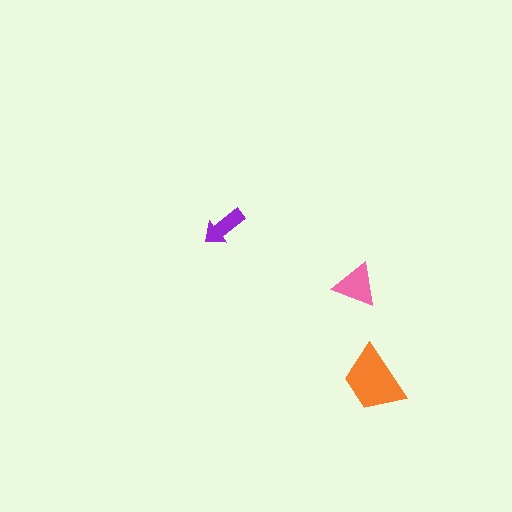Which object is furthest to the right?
The orange trapezoid is rightmost.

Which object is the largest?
The orange trapezoid.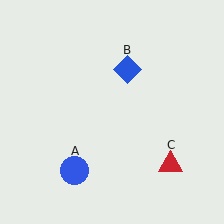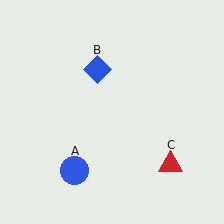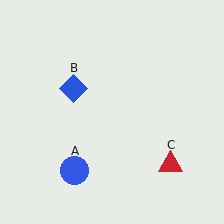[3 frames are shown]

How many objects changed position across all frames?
1 object changed position: blue diamond (object B).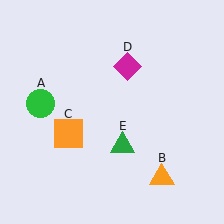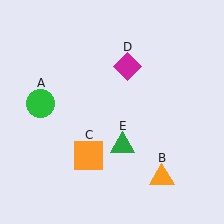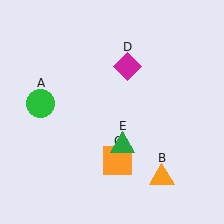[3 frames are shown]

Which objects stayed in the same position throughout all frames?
Green circle (object A) and orange triangle (object B) and magenta diamond (object D) and green triangle (object E) remained stationary.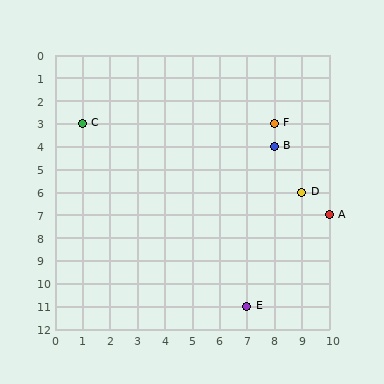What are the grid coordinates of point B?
Point B is at grid coordinates (8, 4).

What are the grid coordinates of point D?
Point D is at grid coordinates (9, 6).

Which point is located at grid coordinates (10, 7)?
Point A is at (10, 7).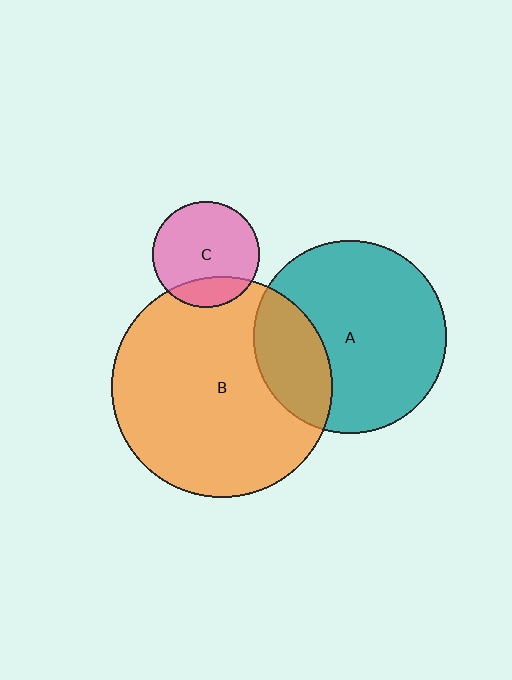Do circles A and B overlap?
Yes.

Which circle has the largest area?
Circle B (orange).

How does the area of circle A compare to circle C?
Approximately 3.3 times.